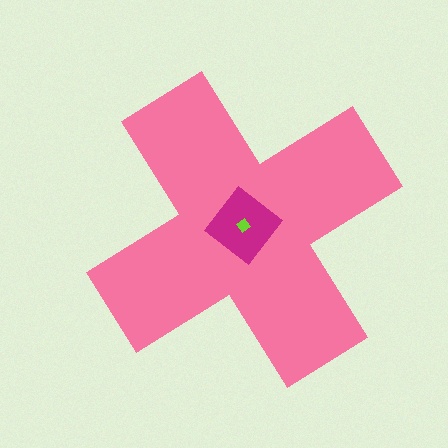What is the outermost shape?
The pink cross.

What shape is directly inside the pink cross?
The magenta diamond.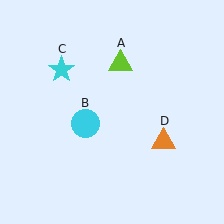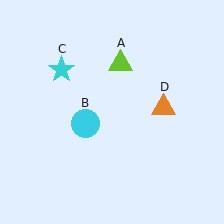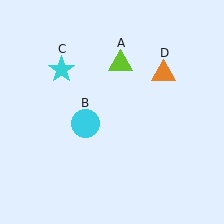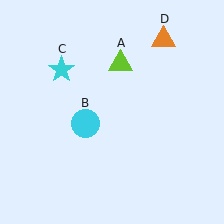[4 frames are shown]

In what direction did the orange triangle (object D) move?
The orange triangle (object D) moved up.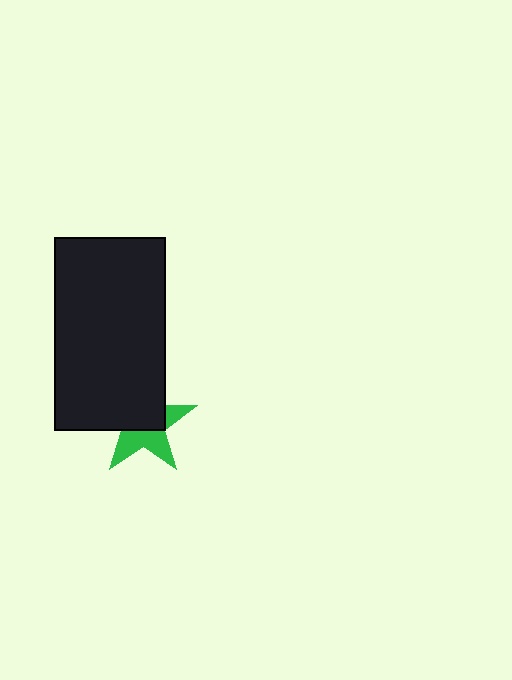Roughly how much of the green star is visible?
About half of it is visible (roughly 45%).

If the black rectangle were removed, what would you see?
You would see the complete green star.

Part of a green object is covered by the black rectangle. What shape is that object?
It is a star.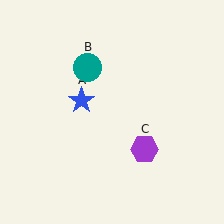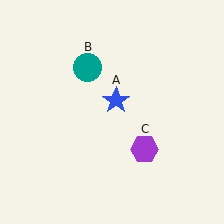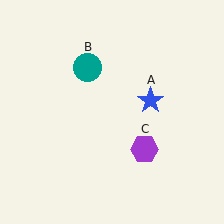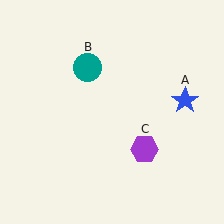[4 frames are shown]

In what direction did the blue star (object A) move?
The blue star (object A) moved right.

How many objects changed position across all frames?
1 object changed position: blue star (object A).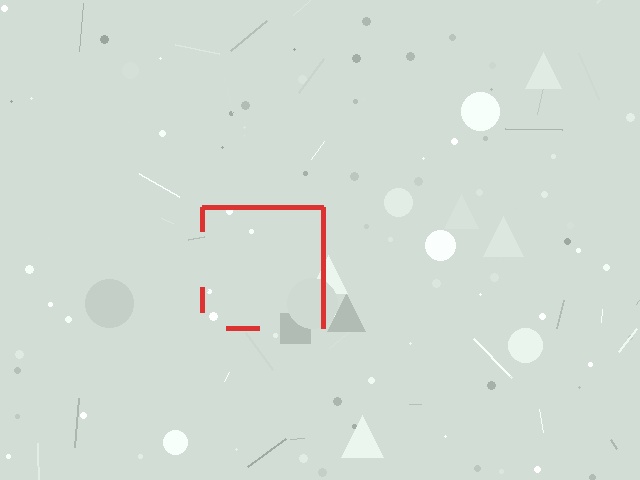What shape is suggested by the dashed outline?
The dashed outline suggests a square.